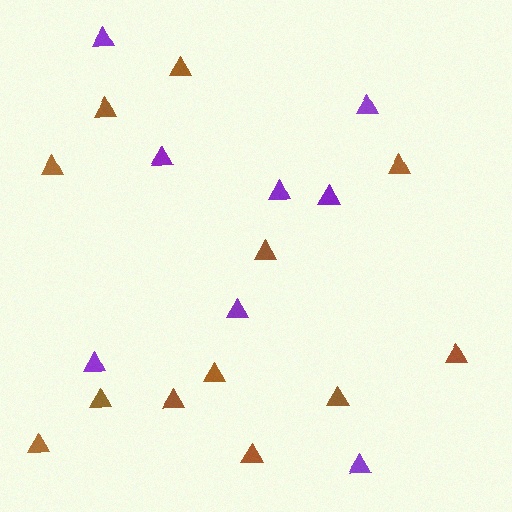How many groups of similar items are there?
There are 2 groups: one group of brown triangles (12) and one group of purple triangles (8).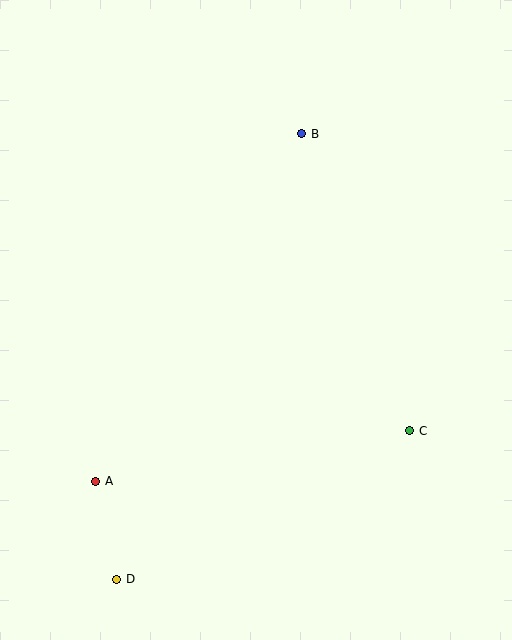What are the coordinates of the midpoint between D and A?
The midpoint between D and A is at (106, 530).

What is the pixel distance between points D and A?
The distance between D and A is 100 pixels.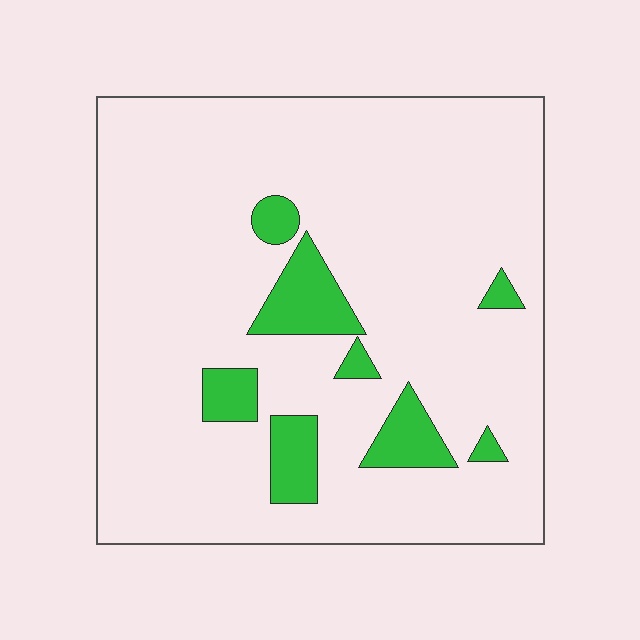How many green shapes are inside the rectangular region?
8.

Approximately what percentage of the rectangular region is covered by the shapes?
Approximately 10%.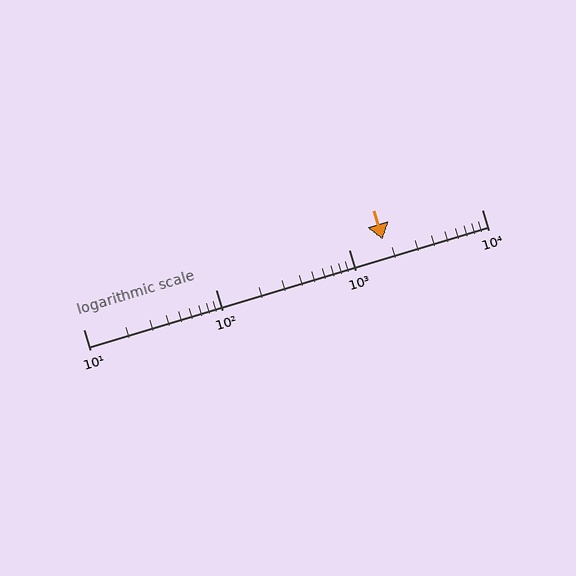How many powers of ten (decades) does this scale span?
The scale spans 3 decades, from 10 to 10000.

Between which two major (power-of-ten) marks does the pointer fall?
The pointer is between 1000 and 10000.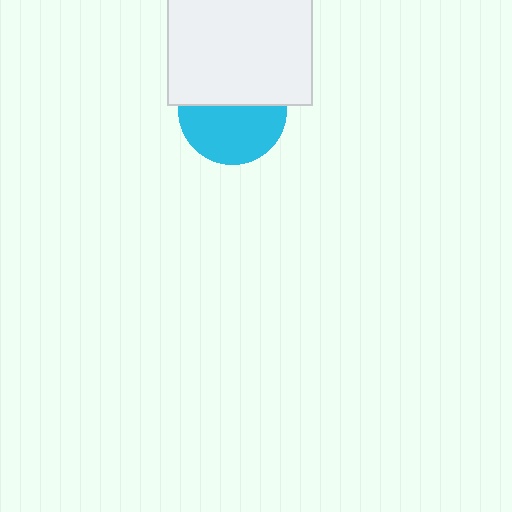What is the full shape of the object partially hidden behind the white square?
The partially hidden object is a cyan circle.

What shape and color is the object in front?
The object in front is a white square.